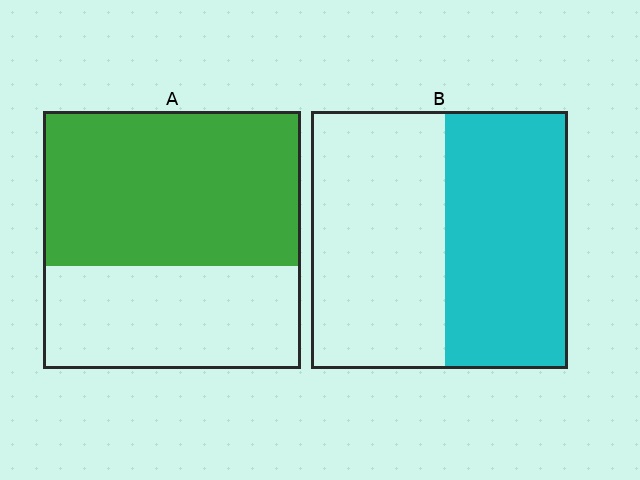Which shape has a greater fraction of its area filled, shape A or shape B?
Shape A.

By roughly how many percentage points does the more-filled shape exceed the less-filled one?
By roughly 10 percentage points (A over B).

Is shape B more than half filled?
Roughly half.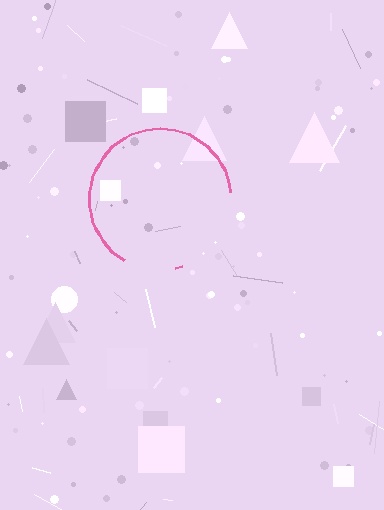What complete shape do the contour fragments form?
The contour fragments form a circle.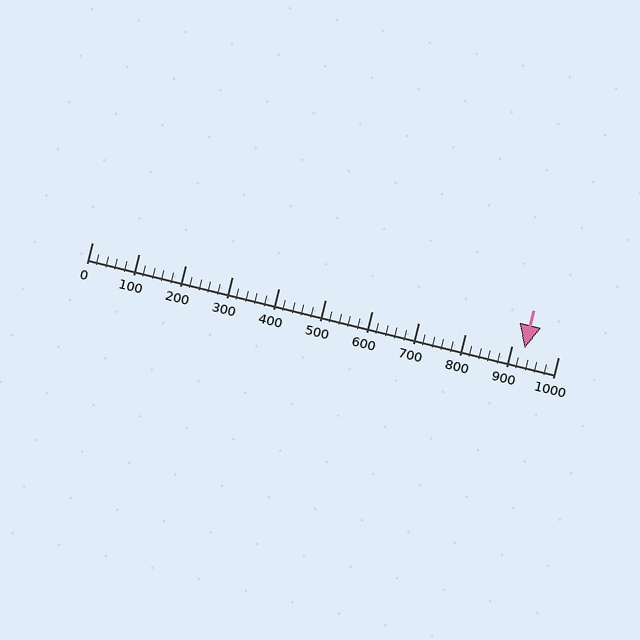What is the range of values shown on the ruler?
The ruler shows values from 0 to 1000.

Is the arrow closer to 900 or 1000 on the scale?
The arrow is closer to 900.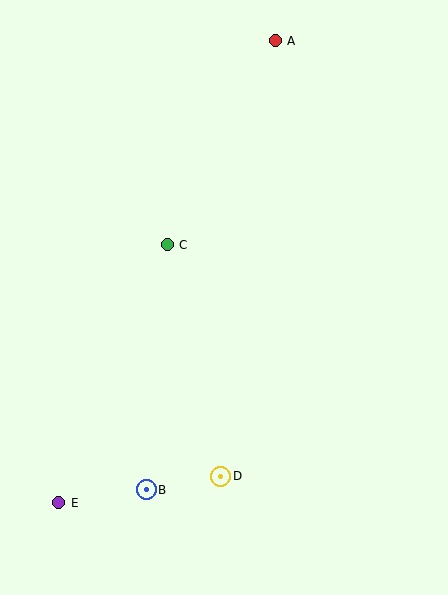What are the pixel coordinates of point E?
Point E is at (59, 503).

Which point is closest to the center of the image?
Point C at (167, 245) is closest to the center.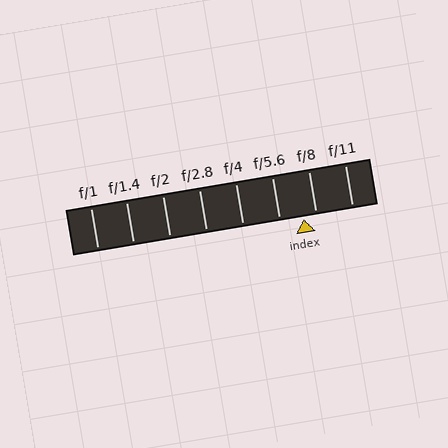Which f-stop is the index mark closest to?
The index mark is closest to f/8.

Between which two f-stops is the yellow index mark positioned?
The index mark is between f/5.6 and f/8.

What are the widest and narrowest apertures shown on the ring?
The widest aperture shown is f/1 and the narrowest is f/11.